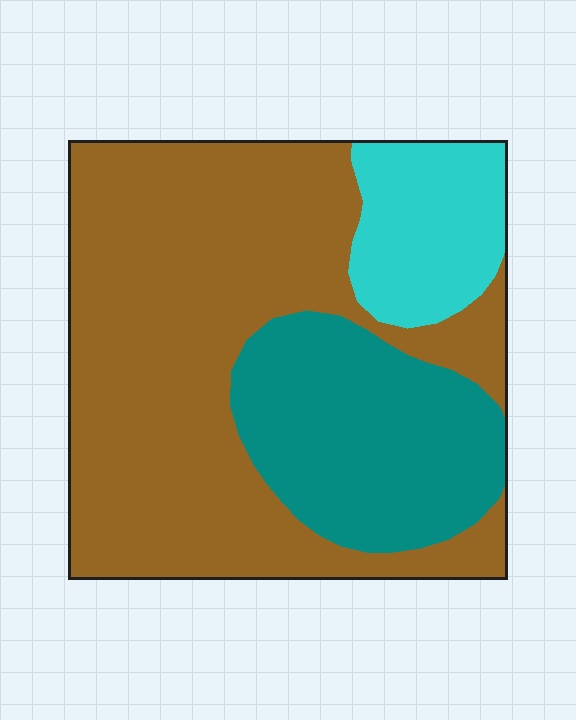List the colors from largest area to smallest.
From largest to smallest: brown, teal, cyan.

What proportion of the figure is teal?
Teal takes up between a sixth and a third of the figure.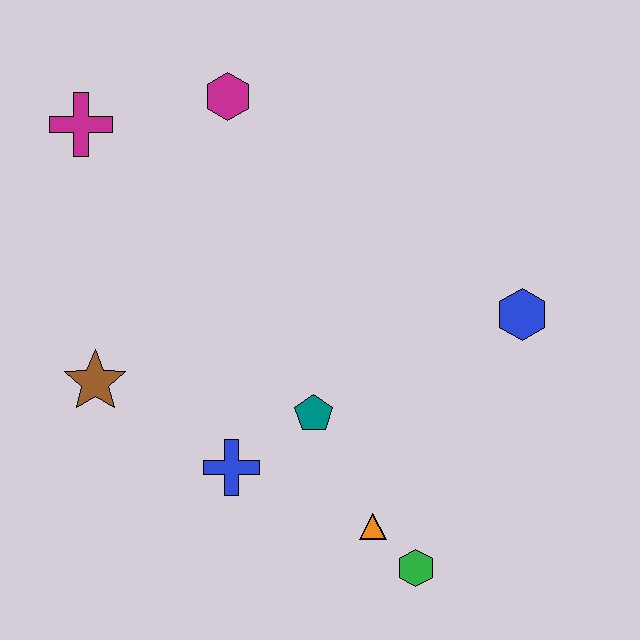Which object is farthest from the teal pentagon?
The magenta cross is farthest from the teal pentagon.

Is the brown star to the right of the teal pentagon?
No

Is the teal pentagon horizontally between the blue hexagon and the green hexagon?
No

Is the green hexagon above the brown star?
No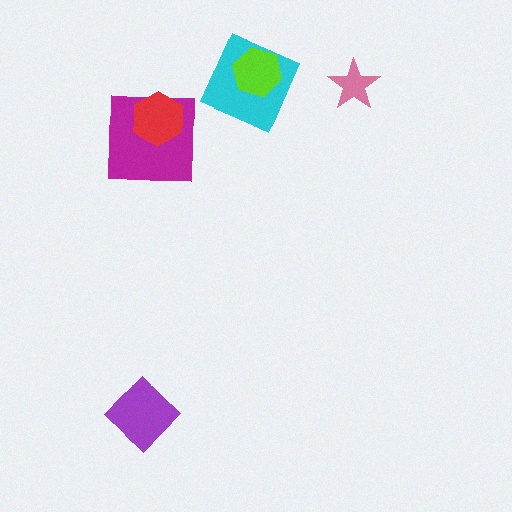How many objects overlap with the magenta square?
1 object overlaps with the magenta square.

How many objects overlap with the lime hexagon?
1 object overlaps with the lime hexagon.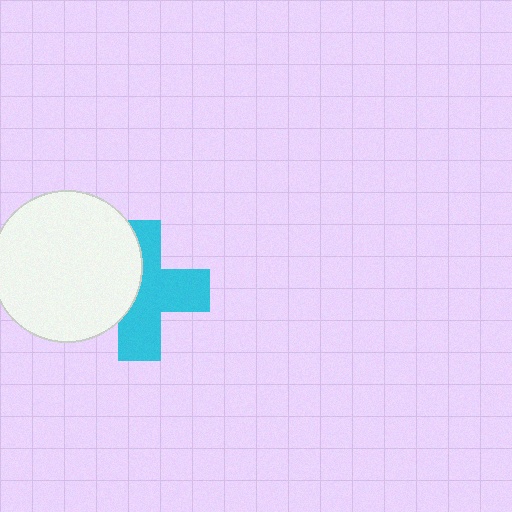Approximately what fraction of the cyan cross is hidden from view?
Roughly 39% of the cyan cross is hidden behind the white circle.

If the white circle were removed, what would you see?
You would see the complete cyan cross.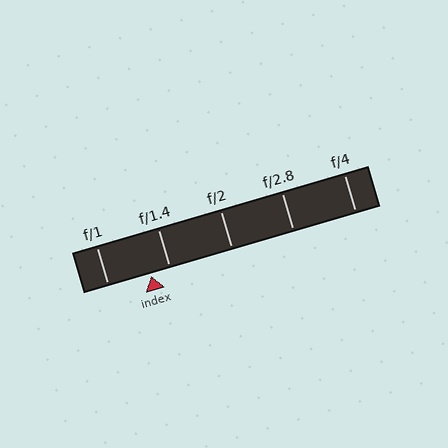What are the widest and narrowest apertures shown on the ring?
The widest aperture shown is f/1 and the narrowest is f/4.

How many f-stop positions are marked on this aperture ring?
There are 5 f-stop positions marked.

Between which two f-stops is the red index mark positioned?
The index mark is between f/1 and f/1.4.